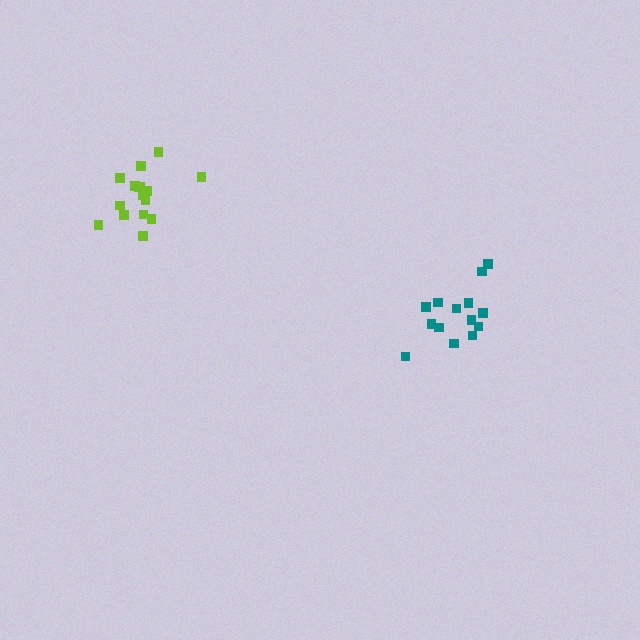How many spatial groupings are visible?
There are 2 spatial groupings.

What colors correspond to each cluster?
The clusters are colored: lime, teal.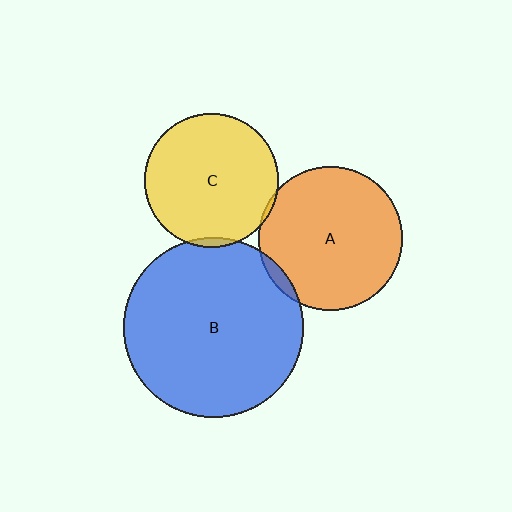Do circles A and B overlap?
Yes.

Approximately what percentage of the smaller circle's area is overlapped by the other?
Approximately 5%.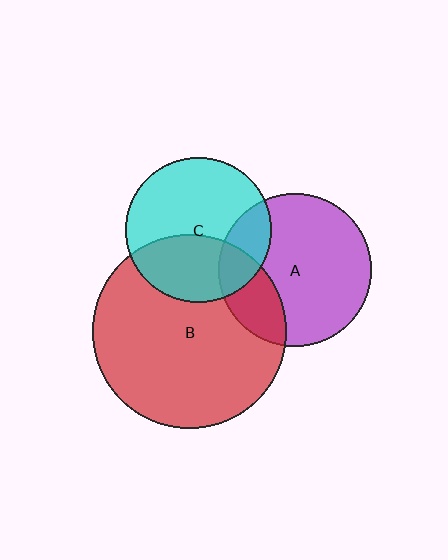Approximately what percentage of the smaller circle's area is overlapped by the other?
Approximately 20%.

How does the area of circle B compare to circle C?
Approximately 1.8 times.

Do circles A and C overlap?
Yes.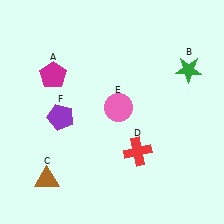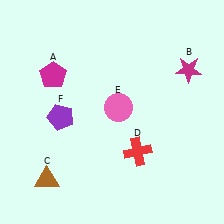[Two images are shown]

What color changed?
The star (B) changed from green in Image 1 to magenta in Image 2.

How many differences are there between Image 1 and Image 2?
There is 1 difference between the two images.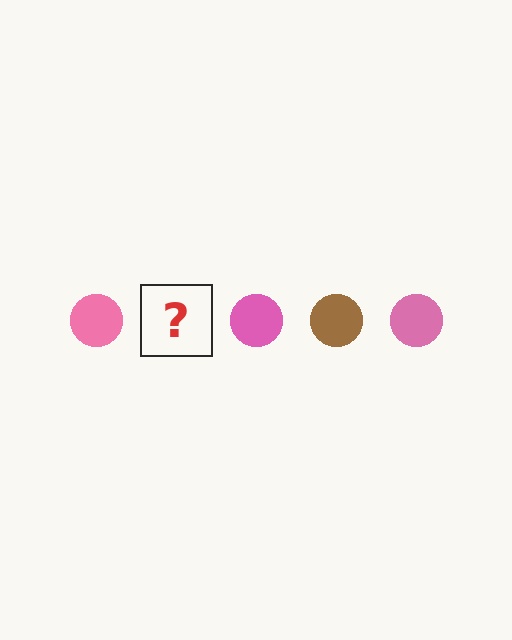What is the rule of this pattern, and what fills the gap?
The rule is that the pattern cycles through pink, brown circles. The gap should be filled with a brown circle.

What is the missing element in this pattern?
The missing element is a brown circle.